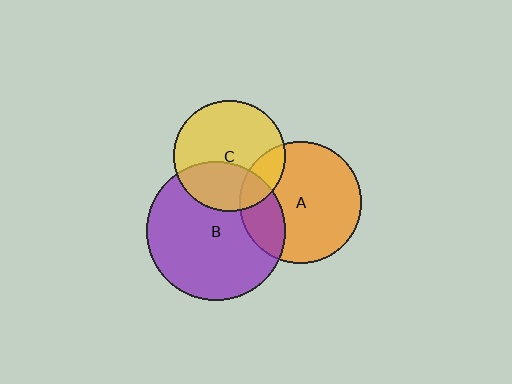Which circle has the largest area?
Circle B (purple).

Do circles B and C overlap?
Yes.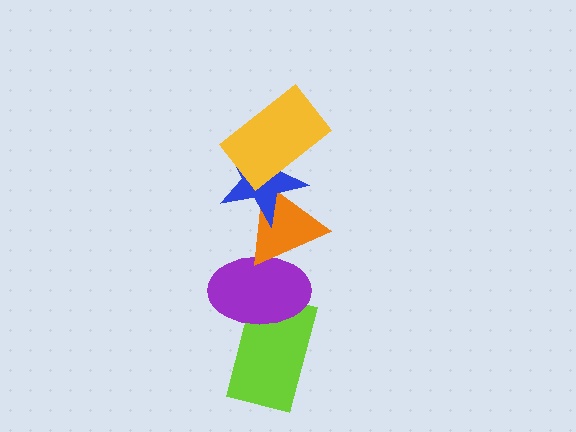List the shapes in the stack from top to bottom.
From top to bottom: the yellow rectangle, the blue star, the orange triangle, the purple ellipse, the lime rectangle.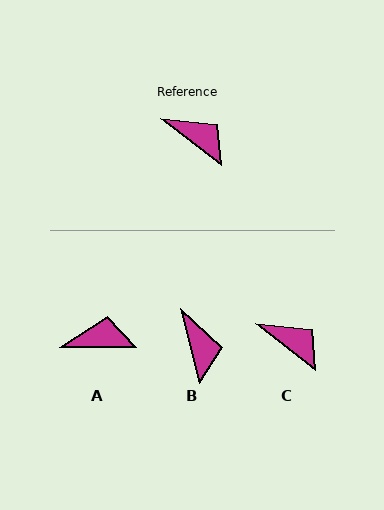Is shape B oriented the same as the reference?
No, it is off by about 37 degrees.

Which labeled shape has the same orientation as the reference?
C.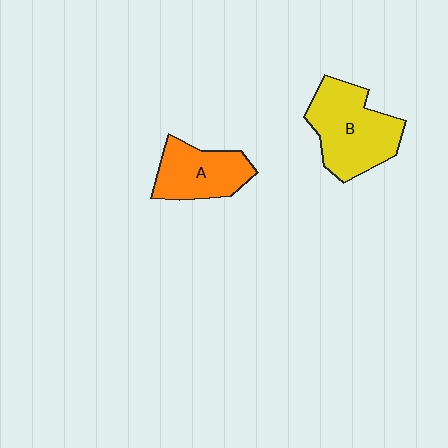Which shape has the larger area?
Shape B (yellow).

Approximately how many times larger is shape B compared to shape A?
Approximately 1.4 times.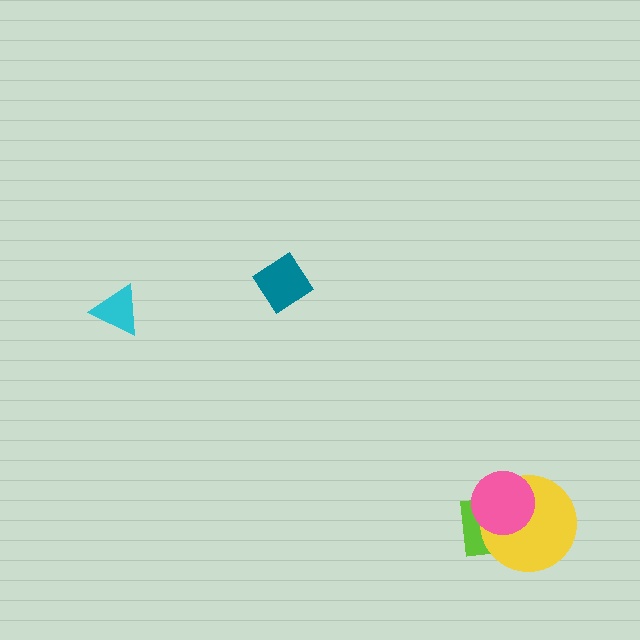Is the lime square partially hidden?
Yes, it is partially covered by another shape.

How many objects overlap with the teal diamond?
0 objects overlap with the teal diamond.